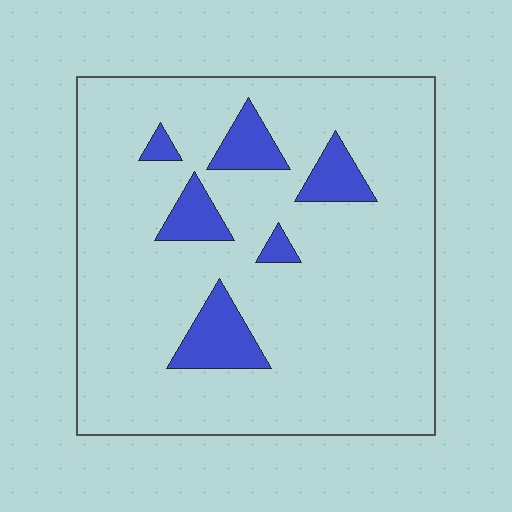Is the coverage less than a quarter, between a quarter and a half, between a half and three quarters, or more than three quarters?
Less than a quarter.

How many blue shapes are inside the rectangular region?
6.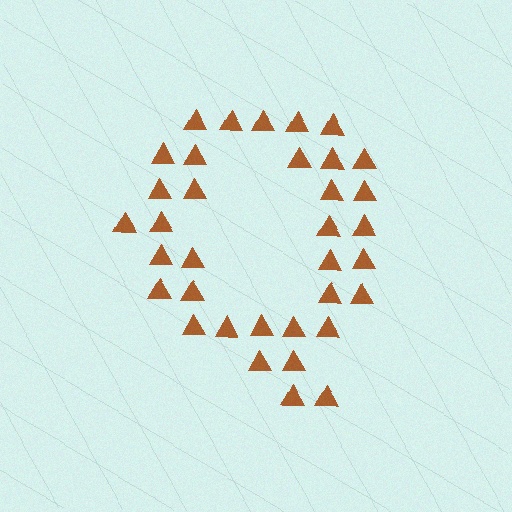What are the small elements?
The small elements are triangles.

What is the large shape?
The large shape is the letter Q.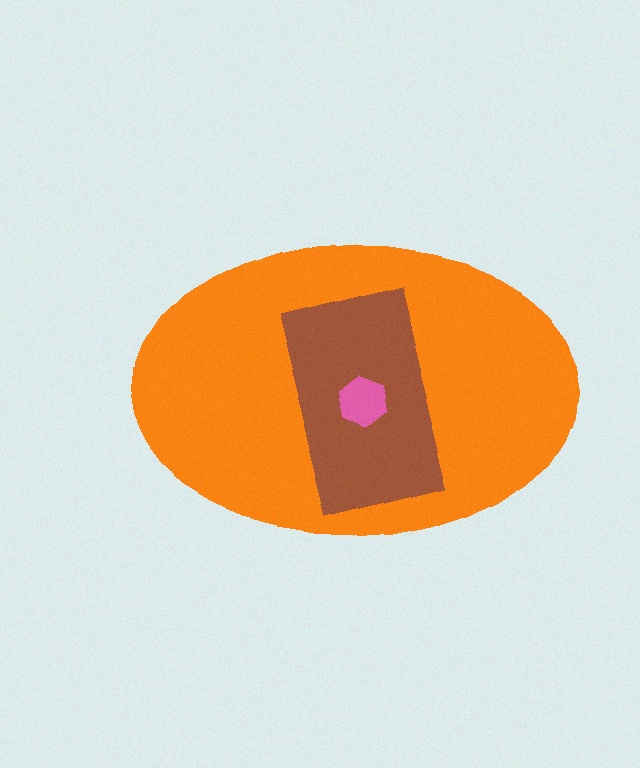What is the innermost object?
The pink hexagon.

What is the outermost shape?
The orange ellipse.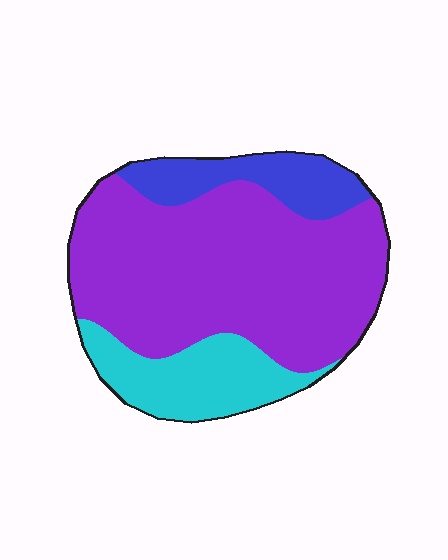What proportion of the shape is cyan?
Cyan takes up about one fifth (1/5) of the shape.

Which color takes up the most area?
Purple, at roughly 65%.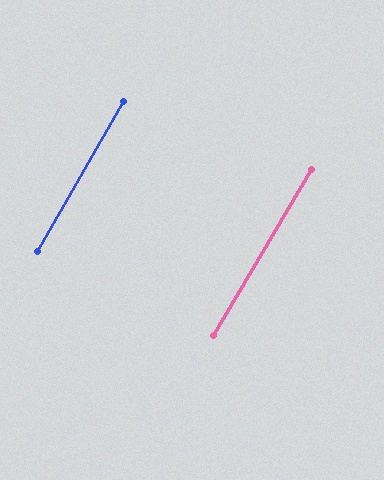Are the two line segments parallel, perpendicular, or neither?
Parallel — their directions differ by only 0.8°.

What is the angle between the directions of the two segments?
Approximately 1 degree.